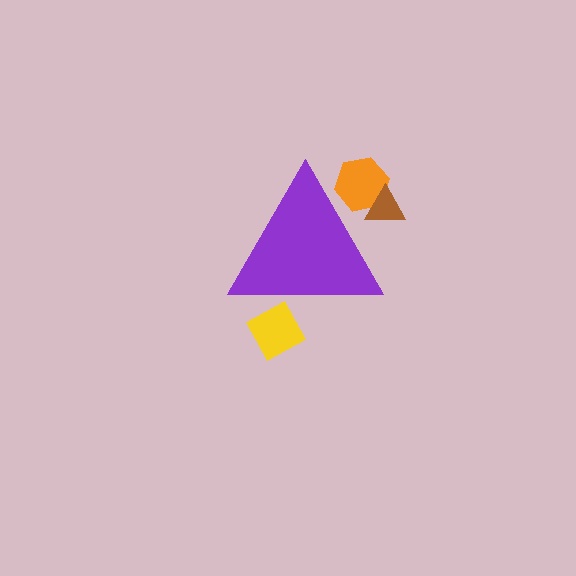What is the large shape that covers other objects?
A purple triangle.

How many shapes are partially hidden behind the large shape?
3 shapes are partially hidden.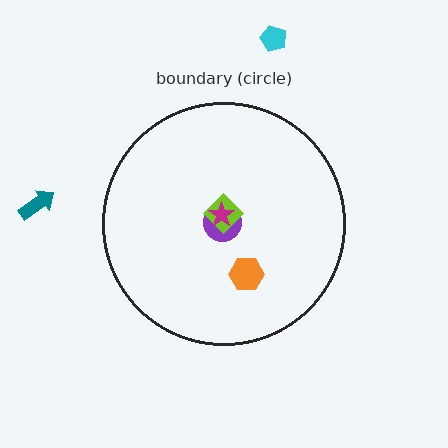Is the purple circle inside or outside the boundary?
Inside.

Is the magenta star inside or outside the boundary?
Inside.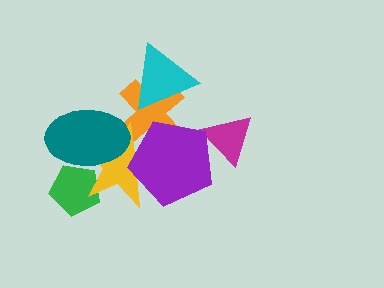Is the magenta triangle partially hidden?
Yes, it is partially covered by another shape.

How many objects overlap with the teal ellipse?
3 objects overlap with the teal ellipse.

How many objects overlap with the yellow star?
4 objects overlap with the yellow star.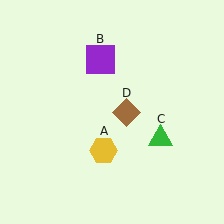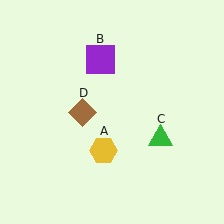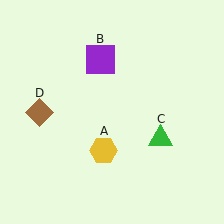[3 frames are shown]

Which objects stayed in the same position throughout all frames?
Yellow hexagon (object A) and purple square (object B) and green triangle (object C) remained stationary.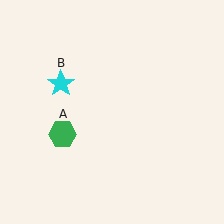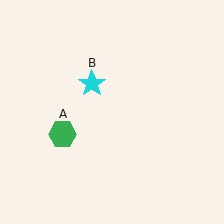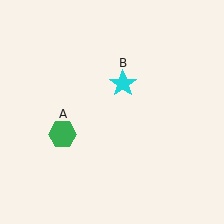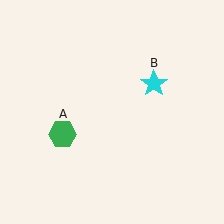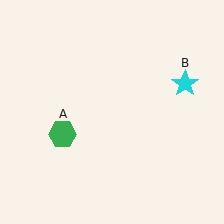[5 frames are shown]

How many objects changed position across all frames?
1 object changed position: cyan star (object B).